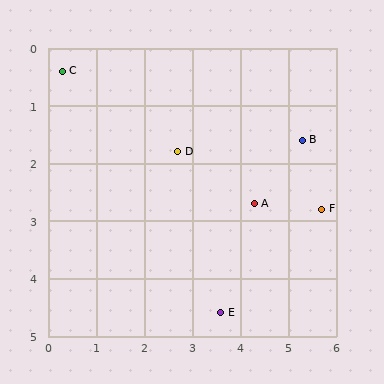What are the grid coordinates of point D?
Point D is at approximately (2.7, 1.8).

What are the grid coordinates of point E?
Point E is at approximately (3.6, 4.6).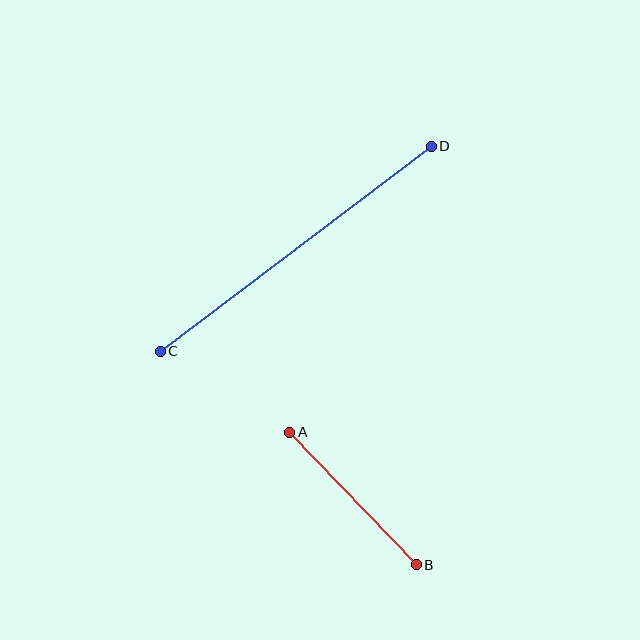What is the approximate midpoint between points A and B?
The midpoint is at approximately (353, 499) pixels.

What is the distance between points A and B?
The distance is approximately 183 pixels.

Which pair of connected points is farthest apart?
Points C and D are farthest apart.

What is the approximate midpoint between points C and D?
The midpoint is at approximately (296, 249) pixels.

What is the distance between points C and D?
The distance is approximately 340 pixels.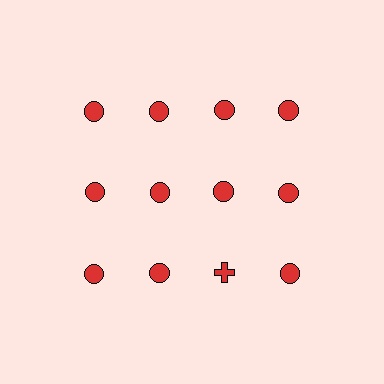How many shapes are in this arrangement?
There are 12 shapes arranged in a grid pattern.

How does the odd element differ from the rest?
It has a different shape: cross instead of circle.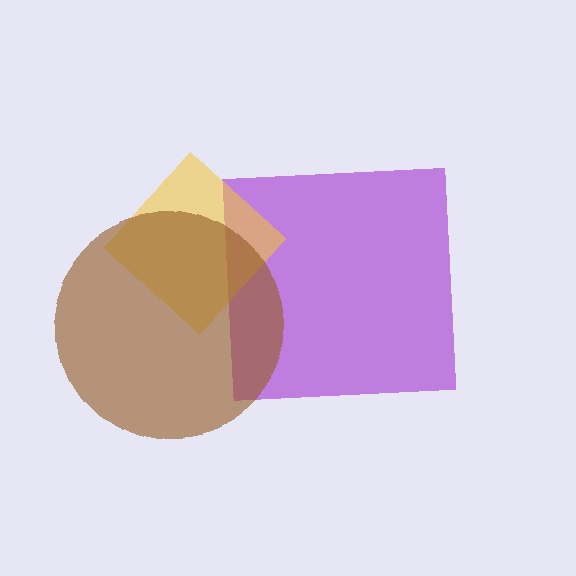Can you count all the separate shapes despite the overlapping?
Yes, there are 3 separate shapes.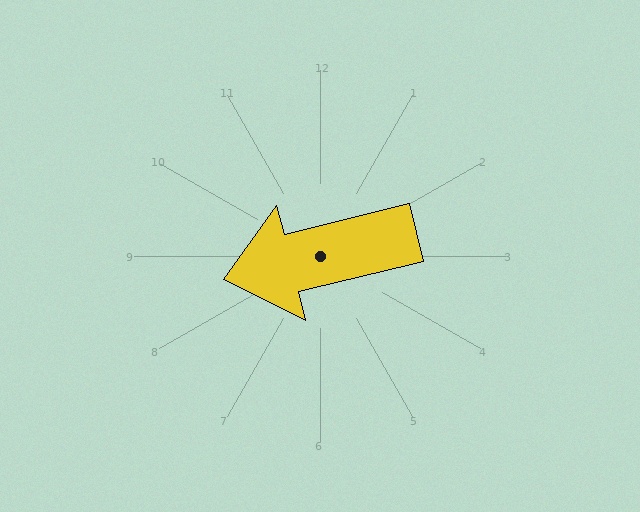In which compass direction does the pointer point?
West.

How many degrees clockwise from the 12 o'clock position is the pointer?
Approximately 256 degrees.